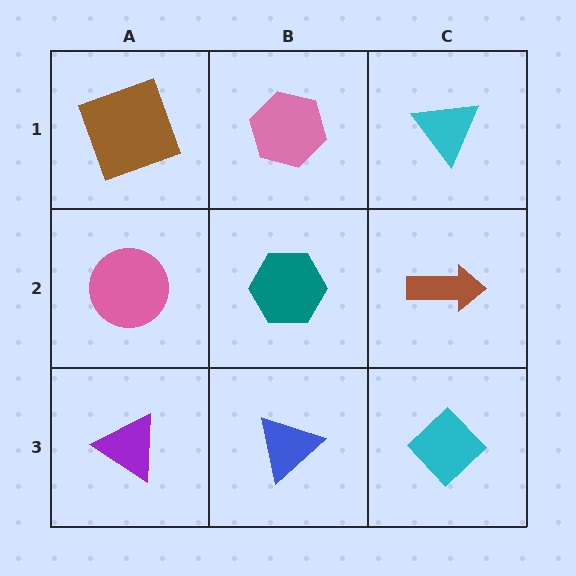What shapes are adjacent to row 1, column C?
A brown arrow (row 2, column C), a pink hexagon (row 1, column B).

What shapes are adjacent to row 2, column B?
A pink hexagon (row 1, column B), a blue triangle (row 3, column B), a pink circle (row 2, column A), a brown arrow (row 2, column C).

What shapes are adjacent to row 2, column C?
A cyan triangle (row 1, column C), a cyan diamond (row 3, column C), a teal hexagon (row 2, column B).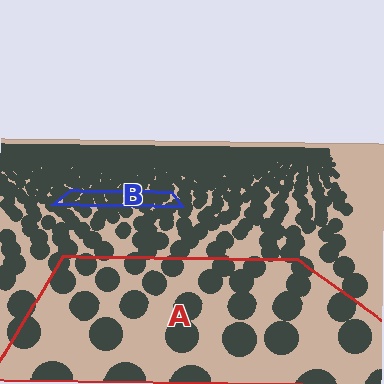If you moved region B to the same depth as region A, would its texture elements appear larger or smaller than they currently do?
They would appear larger. At a closer depth, the same texture elements are projected at a bigger on-screen size.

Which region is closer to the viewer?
Region A is closer. The texture elements there are larger and more spread out.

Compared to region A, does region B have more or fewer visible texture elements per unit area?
Region B has more texture elements per unit area — they are packed more densely because it is farther away.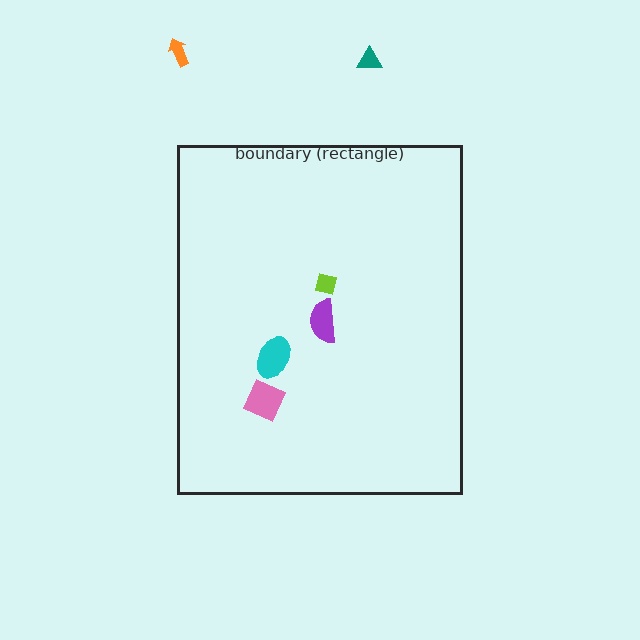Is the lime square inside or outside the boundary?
Inside.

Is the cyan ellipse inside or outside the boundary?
Inside.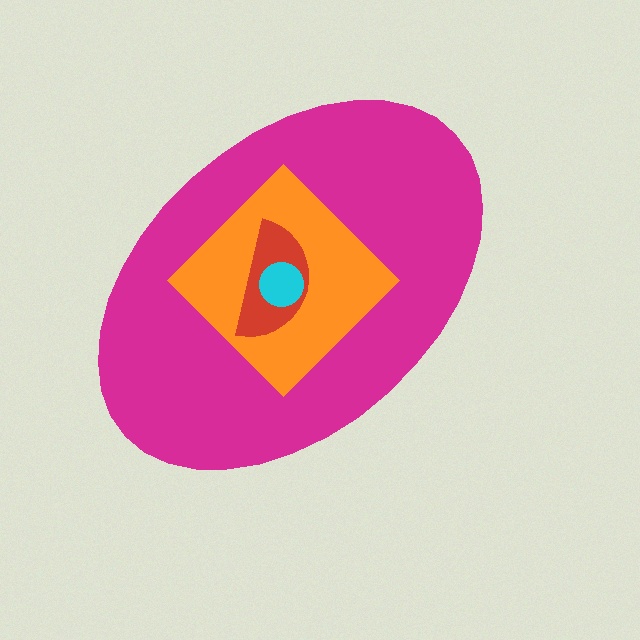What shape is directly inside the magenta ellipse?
The orange diamond.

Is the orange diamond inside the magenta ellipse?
Yes.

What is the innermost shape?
The cyan circle.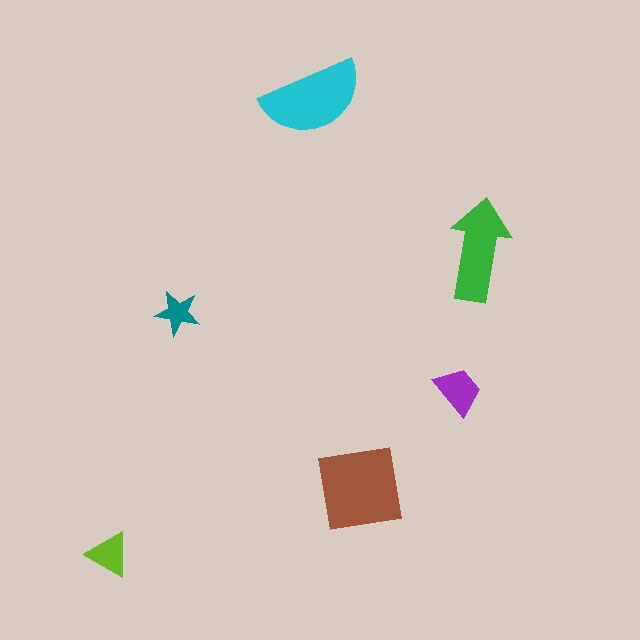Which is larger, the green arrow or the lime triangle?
The green arrow.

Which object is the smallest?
The teal star.